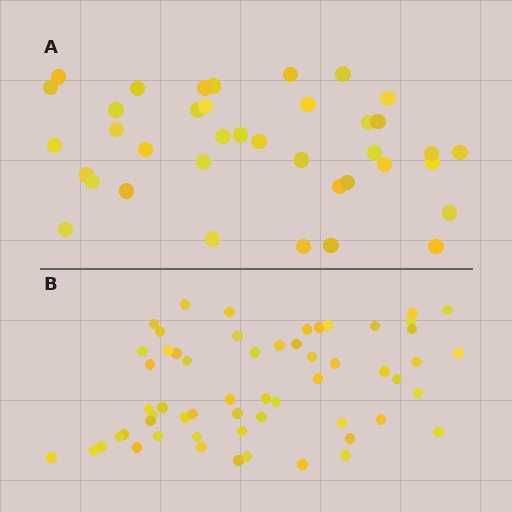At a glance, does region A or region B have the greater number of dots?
Region B (the bottom region) has more dots.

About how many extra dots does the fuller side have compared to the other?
Region B has approximately 20 more dots than region A.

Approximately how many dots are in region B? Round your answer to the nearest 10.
About 60 dots. (The exact count is 58, which rounds to 60.)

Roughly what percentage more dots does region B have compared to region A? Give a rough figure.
About 55% more.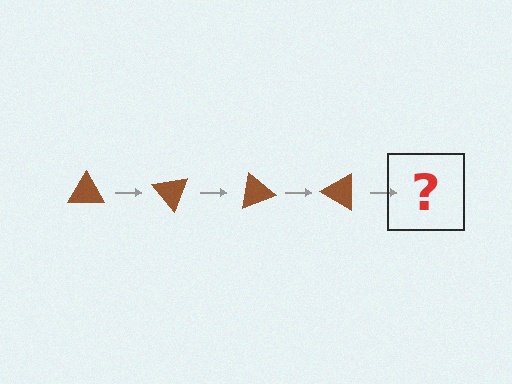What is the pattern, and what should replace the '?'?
The pattern is that the triangle rotates 50 degrees each step. The '?' should be a brown triangle rotated 200 degrees.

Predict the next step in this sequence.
The next step is a brown triangle rotated 200 degrees.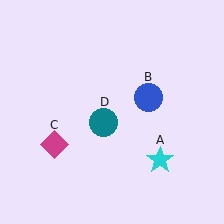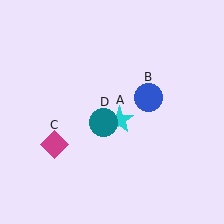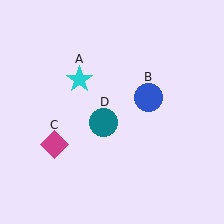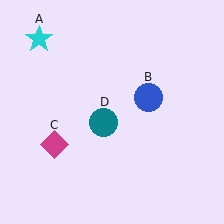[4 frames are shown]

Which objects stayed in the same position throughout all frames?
Blue circle (object B) and magenta diamond (object C) and teal circle (object D) remained stationary.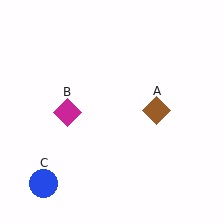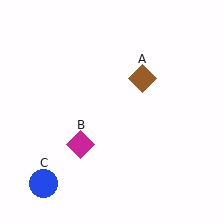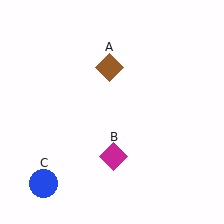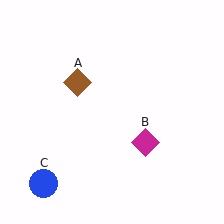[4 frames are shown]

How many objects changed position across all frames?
2 objects changed position: brown diamond (object A), magenta diamond (object B).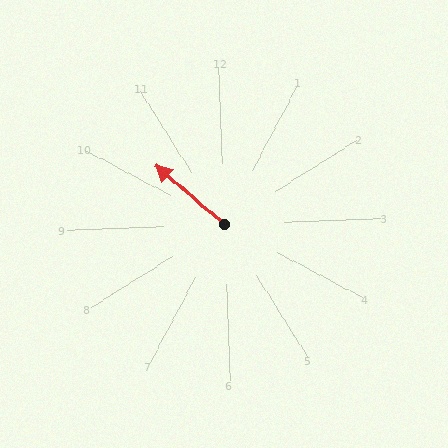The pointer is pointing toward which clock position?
Roughly 10 o'clock.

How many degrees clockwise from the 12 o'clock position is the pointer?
Approximately 312 degrees.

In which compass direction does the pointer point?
Northwest.